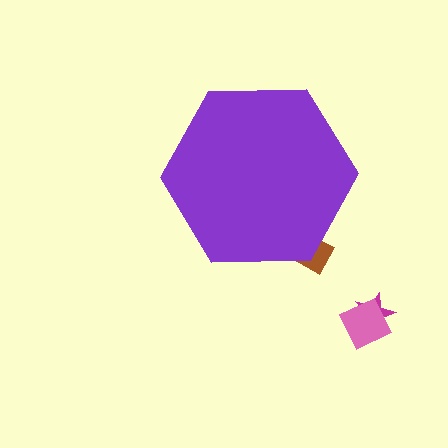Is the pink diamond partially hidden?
No, the pink diamond is fully visible.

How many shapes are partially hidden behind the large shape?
1 shape is partially hidden.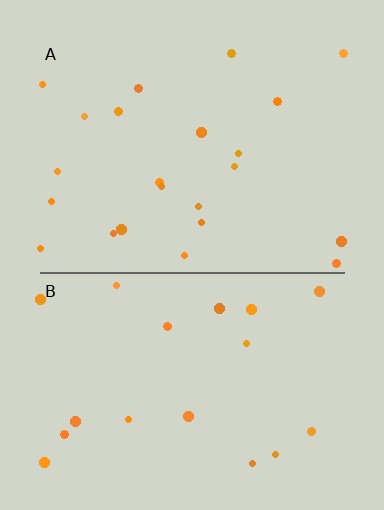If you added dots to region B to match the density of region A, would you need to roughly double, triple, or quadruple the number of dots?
Approximately double.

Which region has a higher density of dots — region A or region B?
A (the top).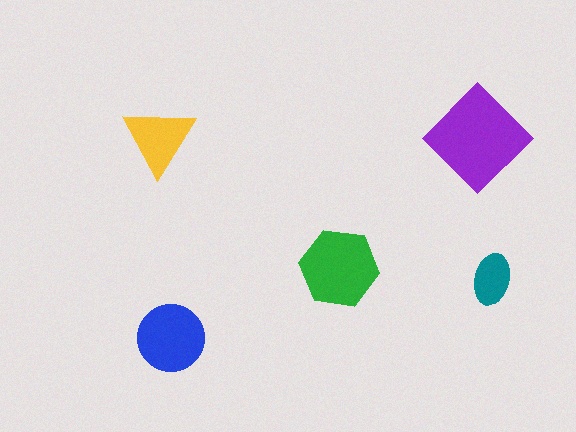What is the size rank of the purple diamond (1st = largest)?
1st.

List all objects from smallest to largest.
The teal ellipse, the yellow triangle, the blue circle, the green hexagon, the purple diamond.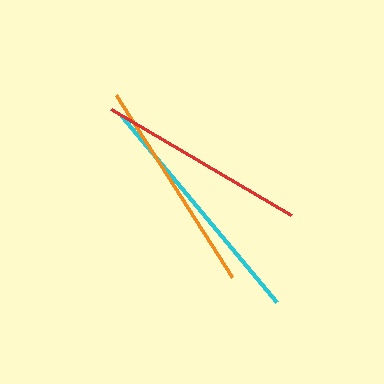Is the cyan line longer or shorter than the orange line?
The cyan line is longer than the orange line.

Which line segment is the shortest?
The red line is the shortest at approximately 209 pixels.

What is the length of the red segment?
The red segment is approximately 209 pixels long.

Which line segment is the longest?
The cyan line is the longest at approximately 242 pixels.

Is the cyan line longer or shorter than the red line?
The cyan line is longer than the red line.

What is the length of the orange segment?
The orange segment is approximately 216 pixels long.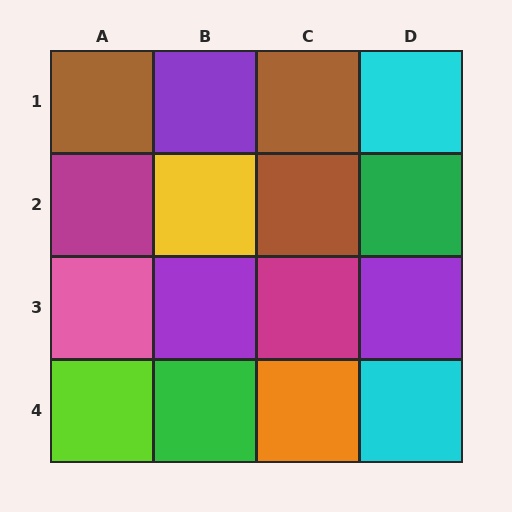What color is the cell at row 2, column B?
Yellow.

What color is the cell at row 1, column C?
Brown.